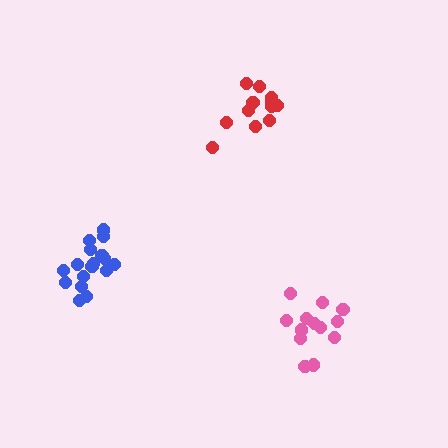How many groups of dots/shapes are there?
There are 3 groups.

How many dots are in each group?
Group 1: 13 dots, Group 2: 12 dots, Group 3: 17 dots (42 total).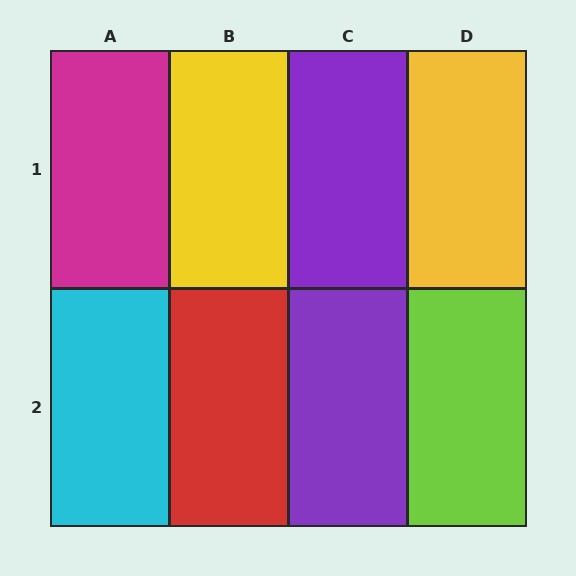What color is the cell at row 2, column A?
Cyan.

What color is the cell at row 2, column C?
Purple.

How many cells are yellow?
2 cells are yellow.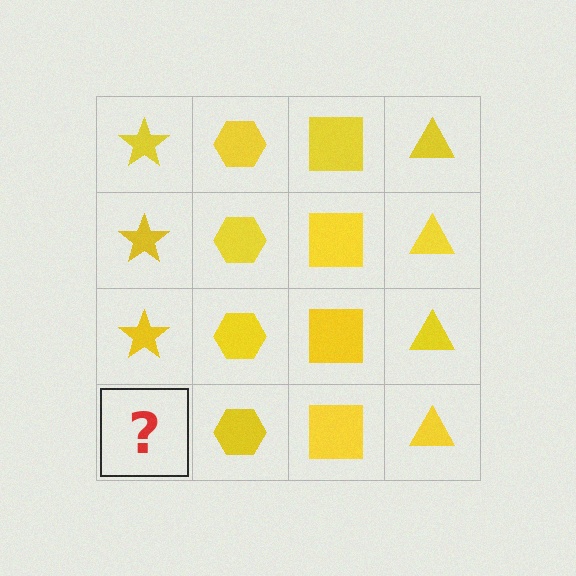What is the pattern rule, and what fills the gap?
The rule is that each column has a consistent shape. The gap should be filled with a yellow star.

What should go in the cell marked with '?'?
The missing cell should contain a yellow star.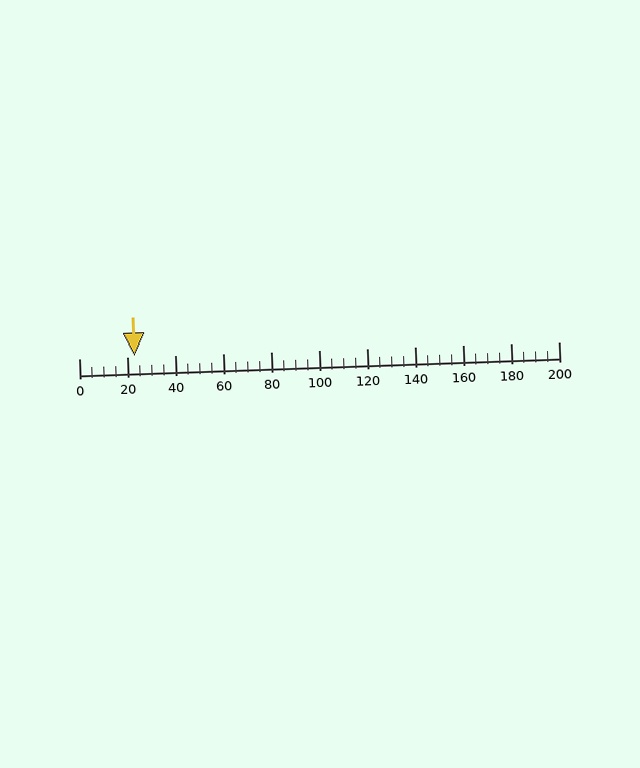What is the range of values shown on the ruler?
The ruler shows values from 0 to 200.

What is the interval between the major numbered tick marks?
The major tick marks are spaced 20 units apart.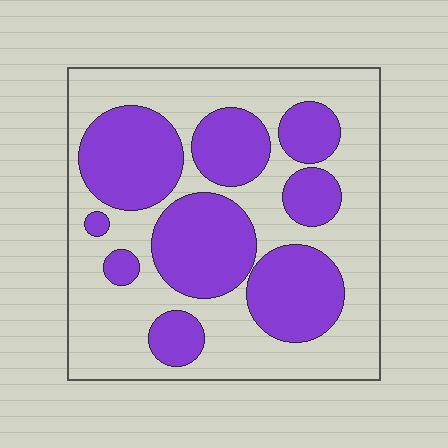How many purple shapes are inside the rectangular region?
9.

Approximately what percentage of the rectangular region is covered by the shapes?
Approximately 40%.